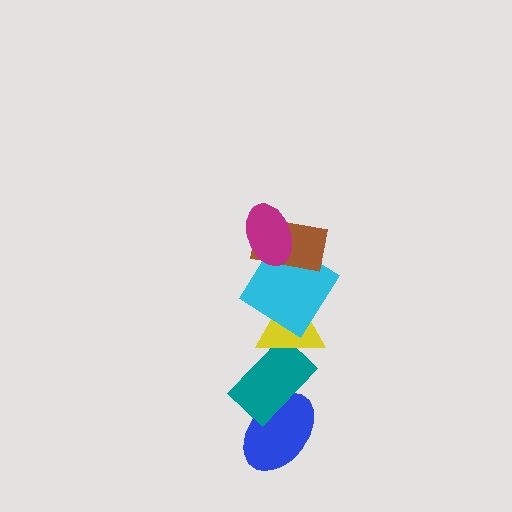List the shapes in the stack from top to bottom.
From top to bottom: the magenta ellipse, the brown rectangle, the cyan diamond, the yellow triangle, the teal rectangle, the blue ellipse.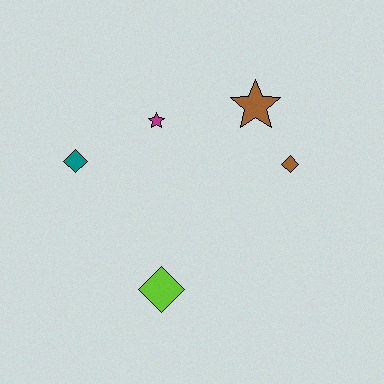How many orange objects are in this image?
There are no orange objects.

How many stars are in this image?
There are 2 stars.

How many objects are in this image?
There are 5 objects.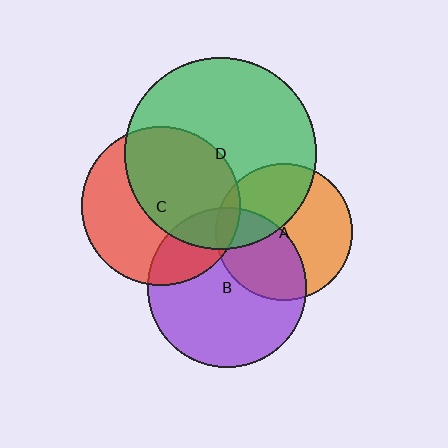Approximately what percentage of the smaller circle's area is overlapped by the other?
Approximately 55%.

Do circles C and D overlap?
Yes.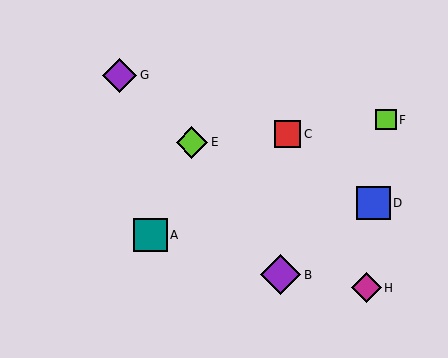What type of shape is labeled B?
Shape B is a purple diamond.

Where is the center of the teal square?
The center of the teal square is at (150, 235).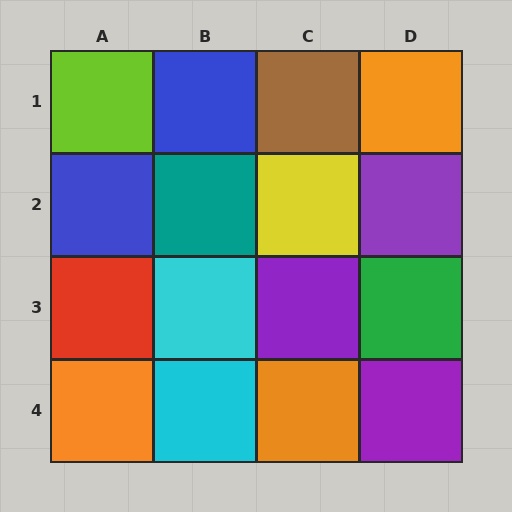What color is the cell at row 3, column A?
Red.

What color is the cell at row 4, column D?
Purple.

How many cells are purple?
3 cells are purple.